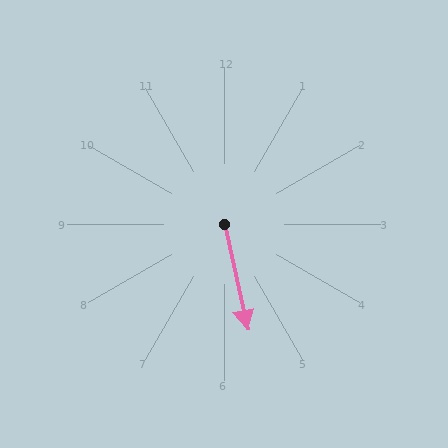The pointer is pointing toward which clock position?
Roughly 6 o'clock.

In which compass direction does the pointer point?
South.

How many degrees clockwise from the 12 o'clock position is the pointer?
Approximately 168 degrees.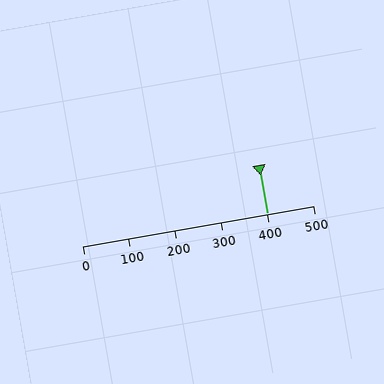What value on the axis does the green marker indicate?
The marker indicates approximately 400.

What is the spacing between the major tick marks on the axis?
The major ticks are spaced 100 apart.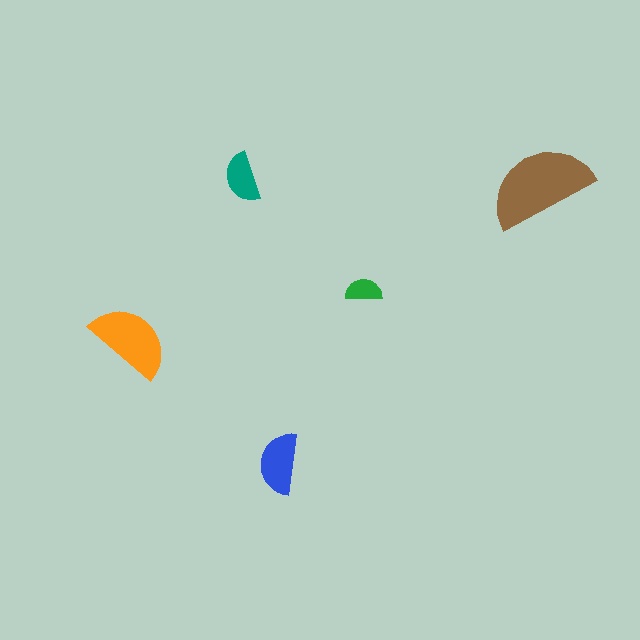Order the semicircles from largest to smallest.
the brown one, the orange one, the blue one, the teal one, the green one.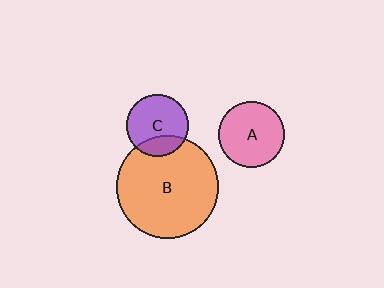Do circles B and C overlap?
Yes.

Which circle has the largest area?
Circle B (orange).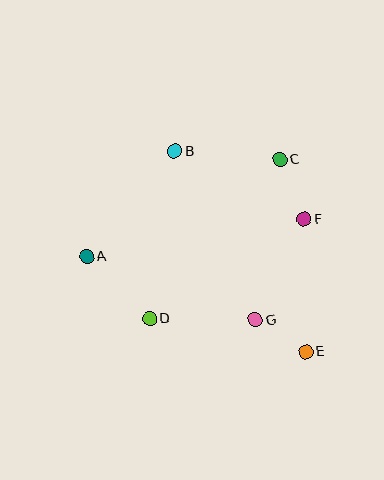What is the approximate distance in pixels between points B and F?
The distance between B and F is approximately 146 pixels.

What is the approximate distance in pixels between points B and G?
The distance between B and G is approximately 187 pixels.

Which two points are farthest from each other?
Points B and E are farthest from each other.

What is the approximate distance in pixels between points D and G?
The distance between D and G is approximately 105 pixels.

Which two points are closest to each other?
Points E and G are closest to each other.